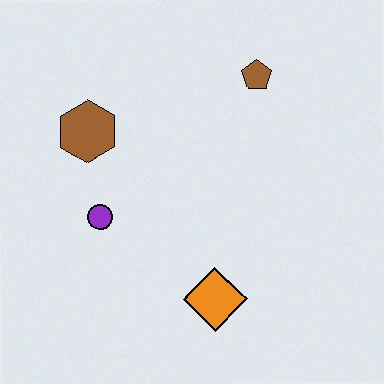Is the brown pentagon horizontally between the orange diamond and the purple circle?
No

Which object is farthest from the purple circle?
The brown pentagon is farthest from the purple circle.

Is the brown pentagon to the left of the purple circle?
No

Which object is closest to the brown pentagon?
The brown hexagon is closest to the brown pentagon.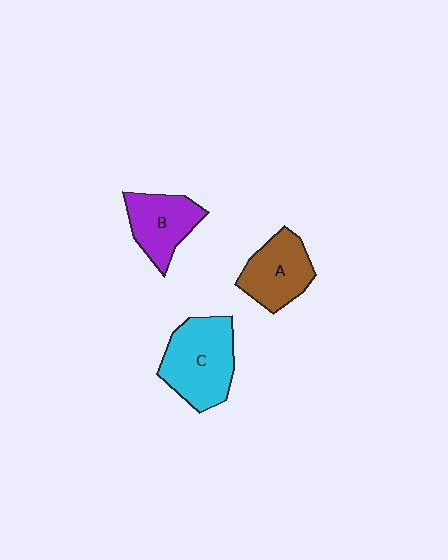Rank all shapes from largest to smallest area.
From largest to smallest: C (cyan), A (brown), B (purple).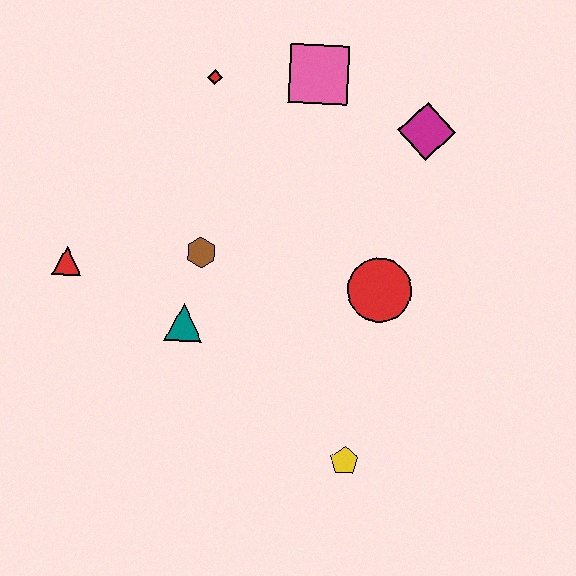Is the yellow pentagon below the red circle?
Yes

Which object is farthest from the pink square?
The yellow pentagon is farthest from the pink square.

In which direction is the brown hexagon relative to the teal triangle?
The brown hexagon is above the teal triangle.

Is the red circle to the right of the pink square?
Yes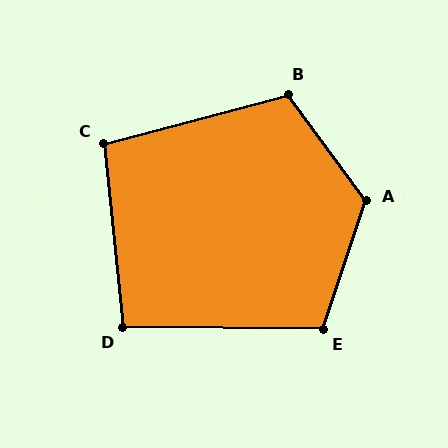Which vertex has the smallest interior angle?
D, at approximately 97 degrees.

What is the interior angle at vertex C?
Approximately 99 degrees (obtuse).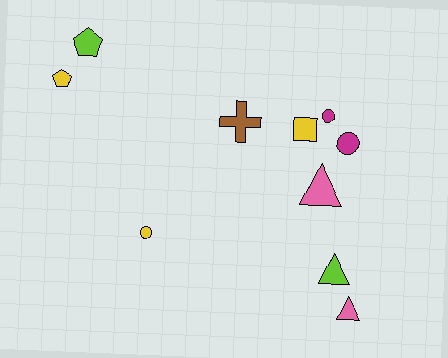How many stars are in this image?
There are no stars.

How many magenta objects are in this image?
There are 2 magenta objects.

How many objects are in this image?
There are 10 objects.